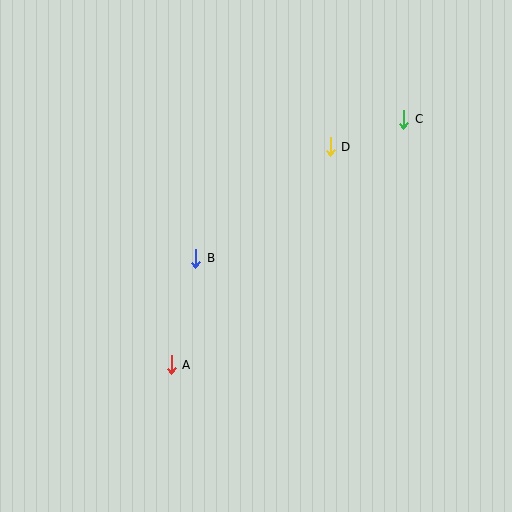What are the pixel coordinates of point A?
Point A is at (171, 365).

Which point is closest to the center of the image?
Point B at (196, 258) is closest to the center.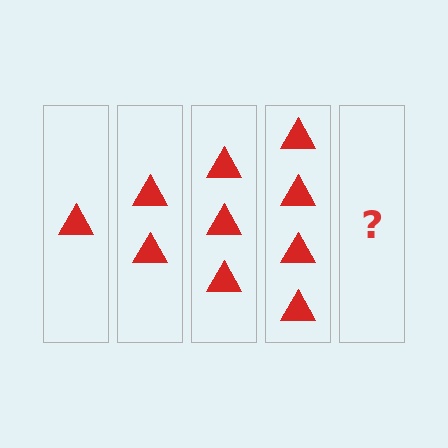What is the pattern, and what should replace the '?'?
The pattern is that each step adds one more triangle. The '?' should be 5 triangles.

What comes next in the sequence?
The next element should be 5 triangles.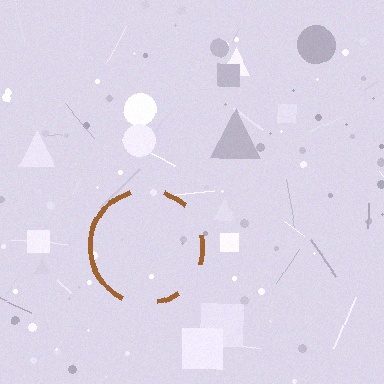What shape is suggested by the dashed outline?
The dashed outline suggests a circle.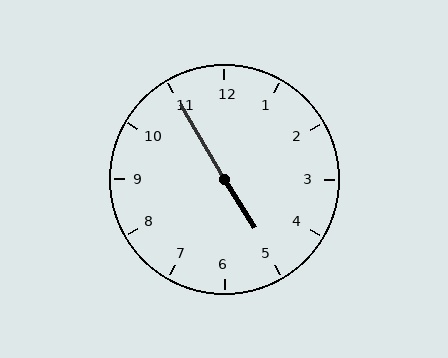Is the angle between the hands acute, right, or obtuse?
It is obtuse.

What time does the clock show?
4:55.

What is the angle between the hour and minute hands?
Approximately 178 degrees.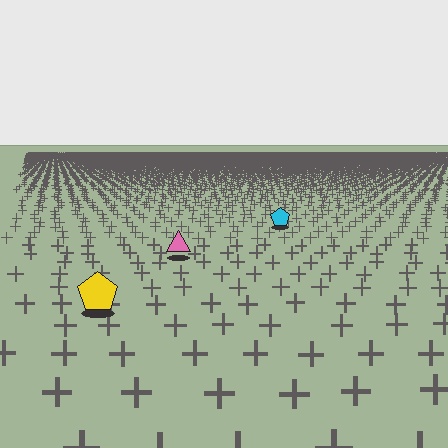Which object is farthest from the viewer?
The cyan pentagon is farthest from the viewer. It appears smaller and the ground texture around it is denser.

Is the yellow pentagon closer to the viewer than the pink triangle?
Yes. The yellow pentagon is closer — you can tell from the texture gradient: the ground texture is coarser near it.